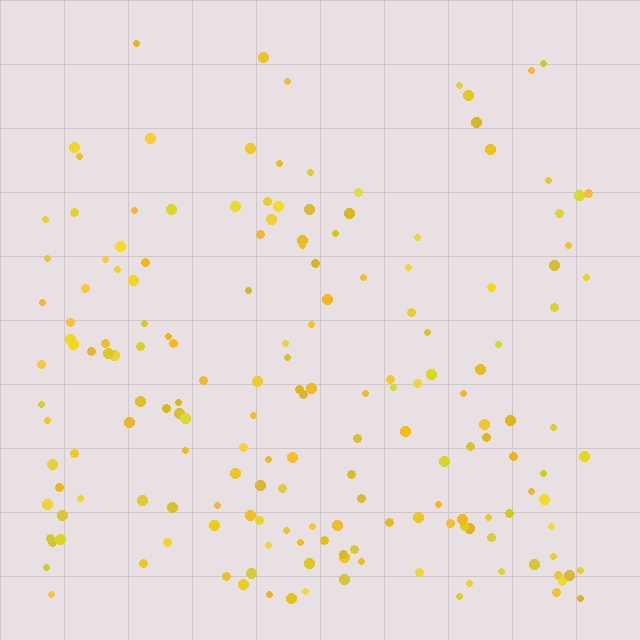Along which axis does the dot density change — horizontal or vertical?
Vertical.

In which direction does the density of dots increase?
From top to bottom, with the bottom side densest.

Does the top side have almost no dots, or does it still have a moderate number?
Still a moderate number, just noticeably fewer than the bottom.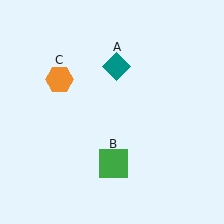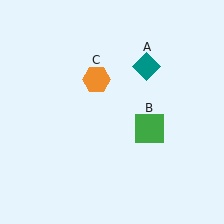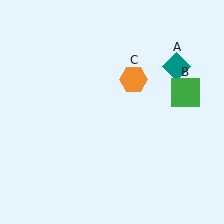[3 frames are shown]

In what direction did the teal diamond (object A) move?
The teal diamond (object A) moved right.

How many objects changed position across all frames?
3 objects changed position: teal diamond (object A), green square (object B), orange hexagon (object C).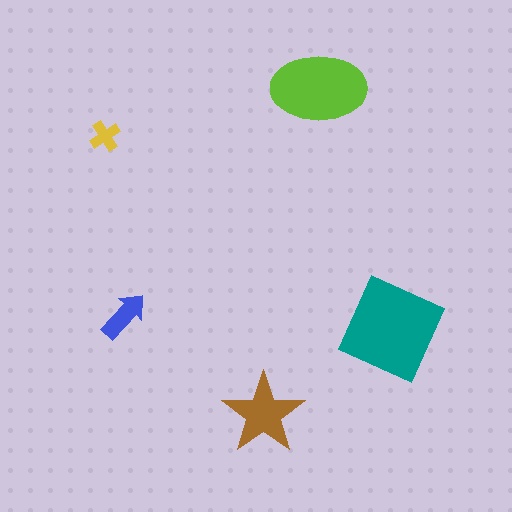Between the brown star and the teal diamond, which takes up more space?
The teal diamond.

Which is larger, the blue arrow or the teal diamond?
The teal diamond.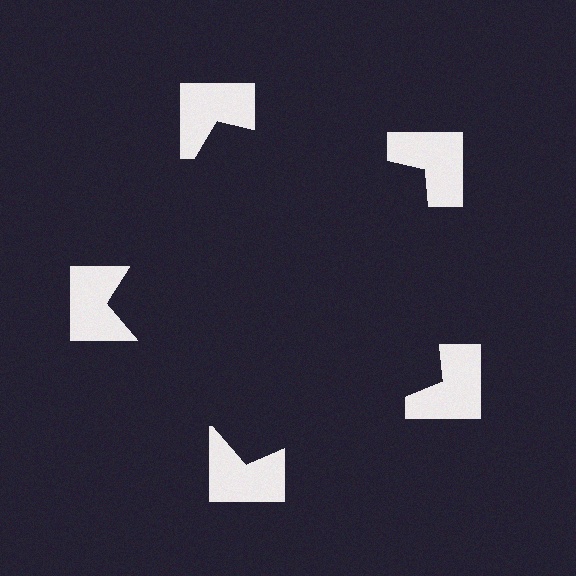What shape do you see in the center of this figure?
An illusory pentagon — its edges are inferred from the aligned wedge cuts in the notched squares, not physically drawn.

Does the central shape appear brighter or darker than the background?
It typically appears slightly darker than the background, even though no actual brightness change is drawn.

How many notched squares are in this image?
There are 5 — one at each vertex of the illusory pentagon.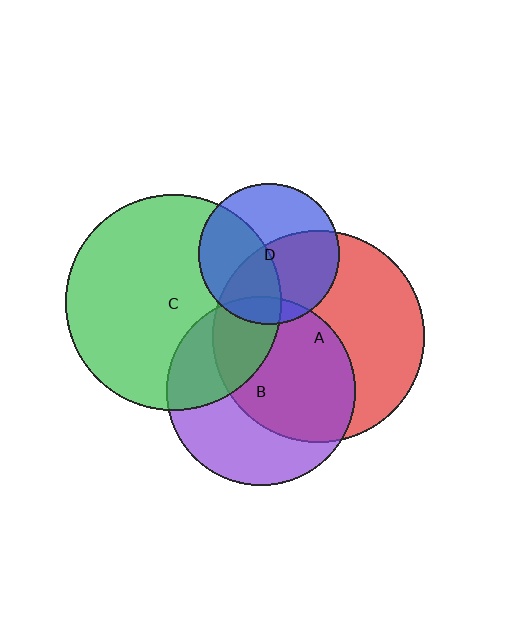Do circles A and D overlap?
Yes.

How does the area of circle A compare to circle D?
Approximately 2.3 times.